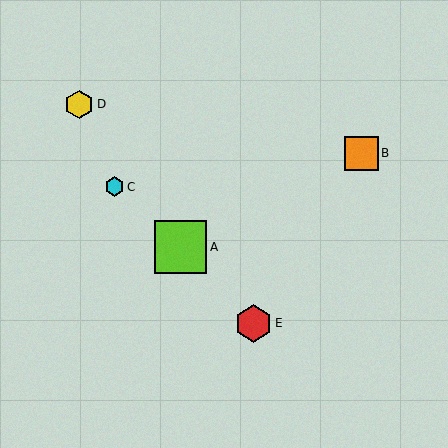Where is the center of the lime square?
The center of the lime square is at (181, 247).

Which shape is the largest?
The lime square (labeled A) is the largest.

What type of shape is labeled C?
Shape C is a cyan hexagon.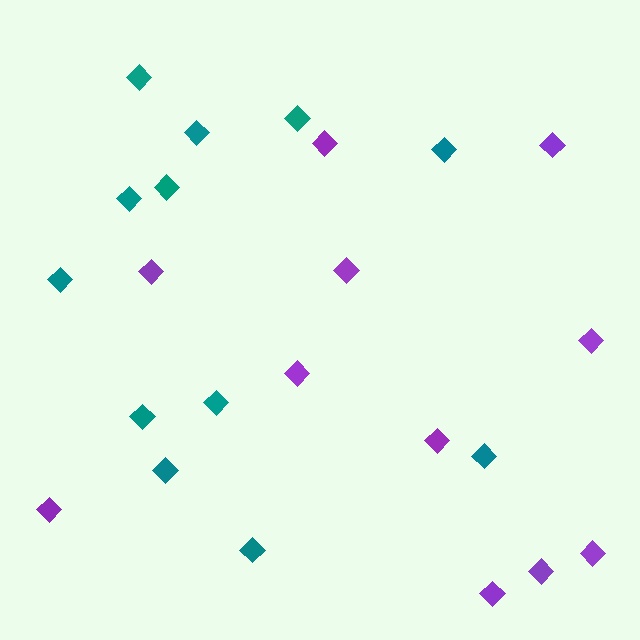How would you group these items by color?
There are 2 groups: one group of purple diamonds (11) and one group of teal diamonds (12).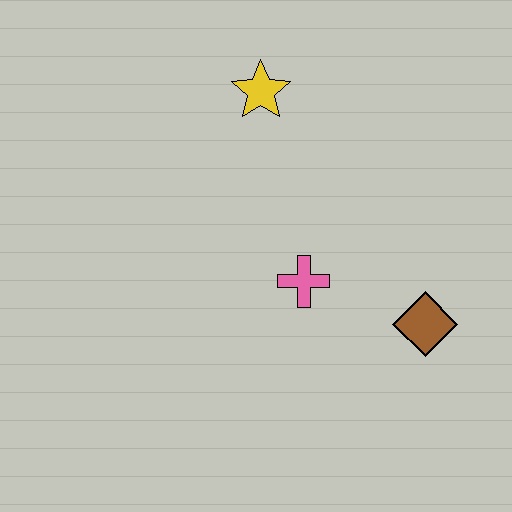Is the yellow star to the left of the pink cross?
Yes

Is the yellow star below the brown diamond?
No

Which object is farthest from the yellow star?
The brown diamond is farthest from the yellow star.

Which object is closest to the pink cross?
The brown diamond is closest to the pink cross.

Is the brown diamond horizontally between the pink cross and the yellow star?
No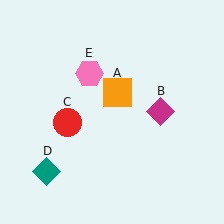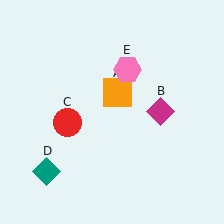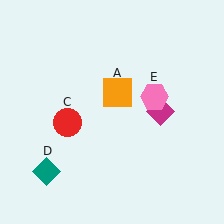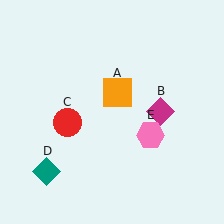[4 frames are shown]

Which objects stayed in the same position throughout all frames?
Orange square (object A) and magenta diamond (object B) and red circle (object C) and teal diamond (object D) remained stationary.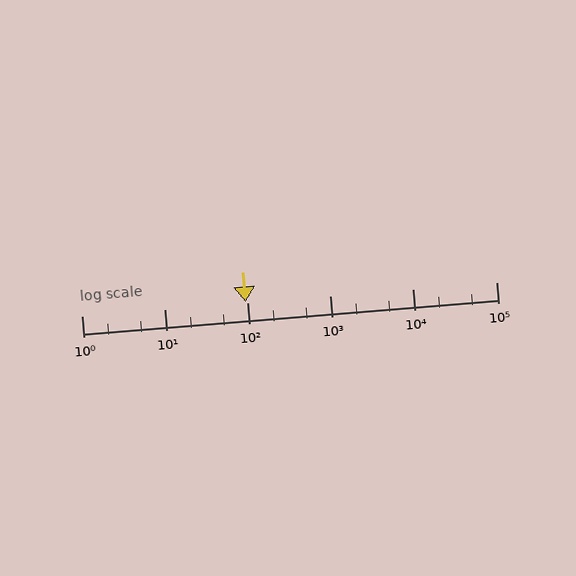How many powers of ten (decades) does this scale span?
The scale spans 5 decades, from 1 to 100000.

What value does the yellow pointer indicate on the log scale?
The pointer indicates approximately 95.